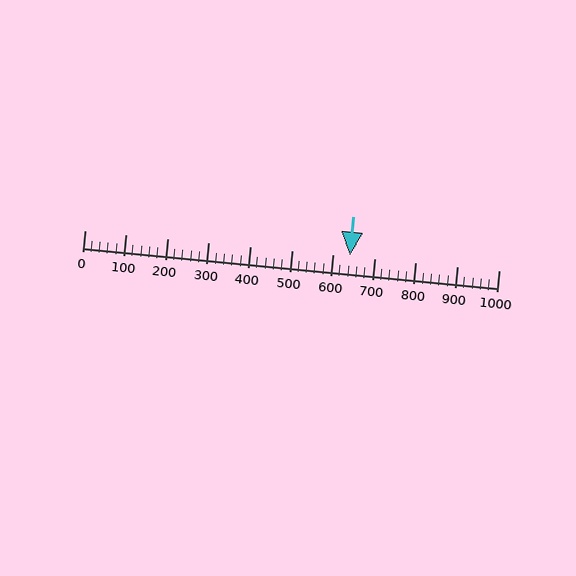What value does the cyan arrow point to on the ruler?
The cyan arrow points to approximately 640.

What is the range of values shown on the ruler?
The ruler shows values from 0 to 1000.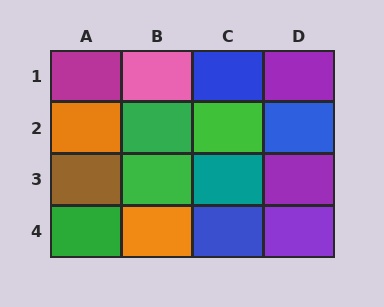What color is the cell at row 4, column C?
Blue.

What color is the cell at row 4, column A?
Green.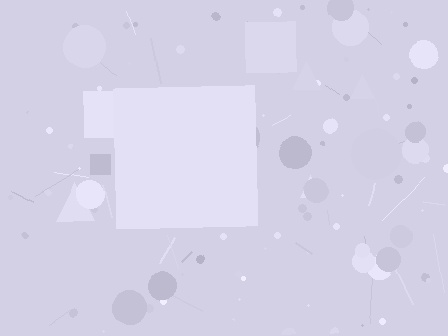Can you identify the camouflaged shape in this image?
The camouflaged shape is a square.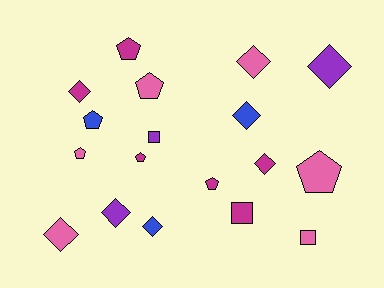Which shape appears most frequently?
Diamond, with 8 objects.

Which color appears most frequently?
Magenta, with 6 objects.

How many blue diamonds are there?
There are 2 blue diamonds.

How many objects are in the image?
There are 18 objects.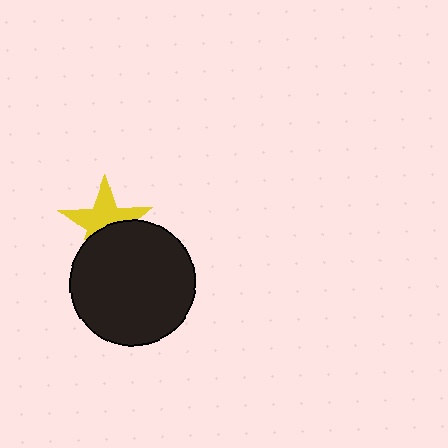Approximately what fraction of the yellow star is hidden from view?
Roughly 43% of the yellow star is hidden behind the black circle.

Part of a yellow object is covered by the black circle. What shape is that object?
It is a star.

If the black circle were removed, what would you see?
You would see the complete yellow star.